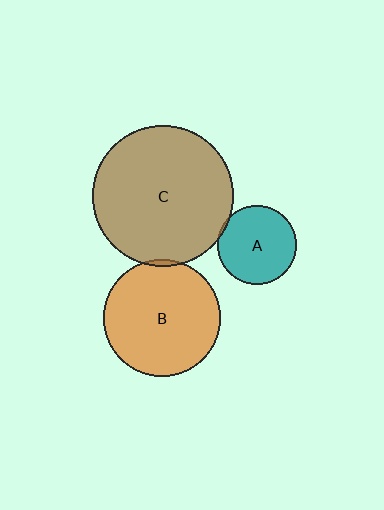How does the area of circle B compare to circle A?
Approximately 2.2 times.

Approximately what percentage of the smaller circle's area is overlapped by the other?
Approximately 5%.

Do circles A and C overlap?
Yes.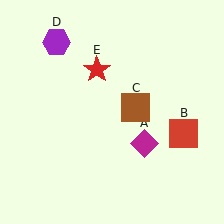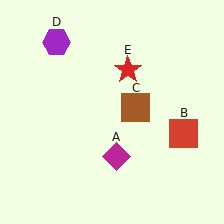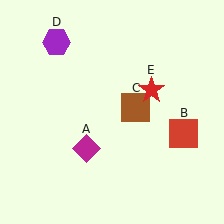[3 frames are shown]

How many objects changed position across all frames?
2 objects changed position: magenta diamond (object A), red star (object E).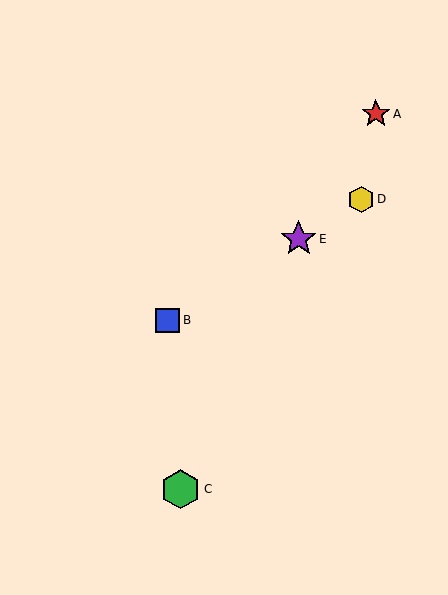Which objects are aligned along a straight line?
Objects B, D, E are aligned along a straight line.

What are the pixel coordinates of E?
Object E is at (299, 239).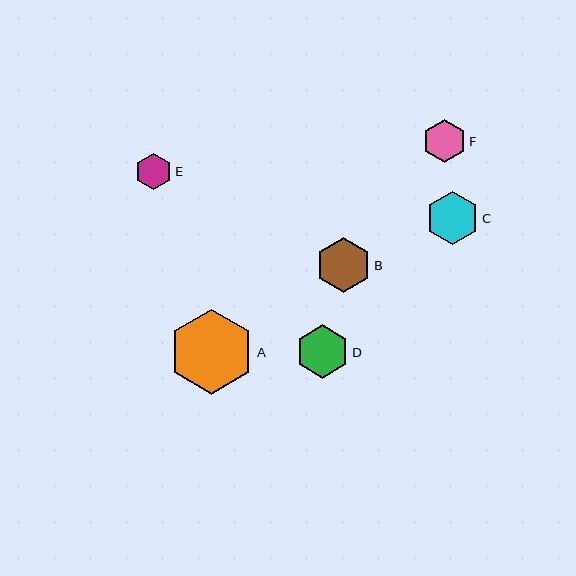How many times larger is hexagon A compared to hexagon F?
Hexagon A is approximately 2.0 times the size of hexagon F.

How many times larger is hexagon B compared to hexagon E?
Hexagon B is approximately 1.5 times the size of hexagon E.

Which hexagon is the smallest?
Hexagon E is the smallest with a size of approximately 36 pixels.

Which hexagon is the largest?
Hexagon A is the largest with a size of approximately 85 pixels.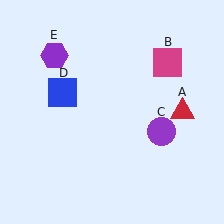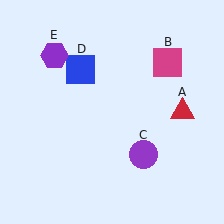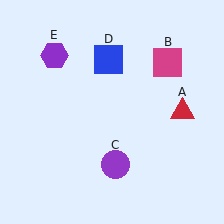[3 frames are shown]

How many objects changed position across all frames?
2 objects changed position: purple circle (object C), blue square (object D).